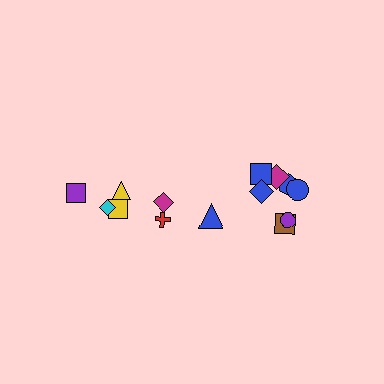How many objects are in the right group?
There are 8 objects.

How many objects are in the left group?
There are 6 objects.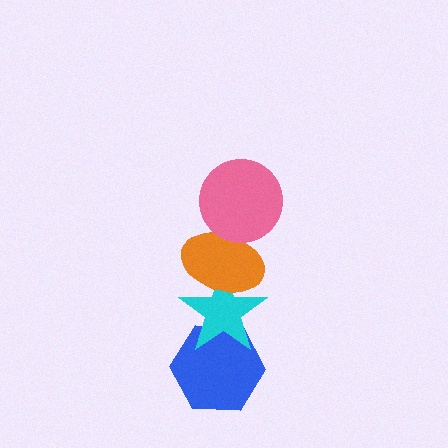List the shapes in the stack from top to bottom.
From top to bottom: the pink circle, the orange ellipse, the cyan star, the blue hexagon.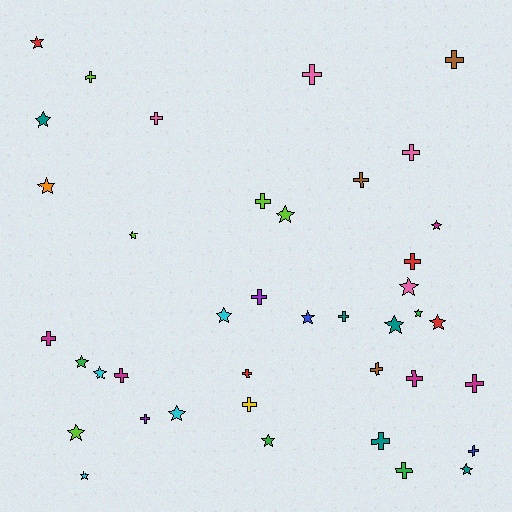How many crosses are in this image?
There are 21 crosses.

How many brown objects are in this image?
There are 3 brown objects.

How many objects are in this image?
There are 40 objects.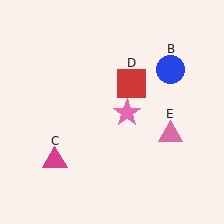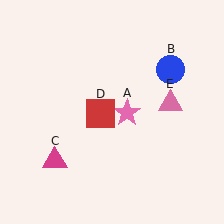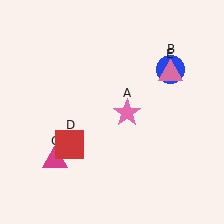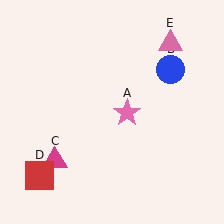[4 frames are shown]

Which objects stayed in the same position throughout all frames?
Pink star (object A) and blue circle (object B) and magenta triangle (object C) remained stationary.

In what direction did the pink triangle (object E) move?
The pink triangle (object E) moved up.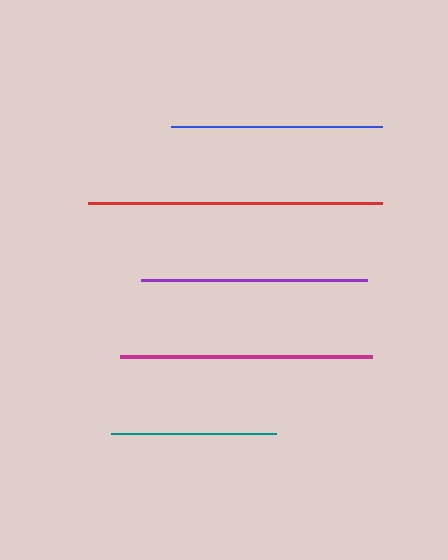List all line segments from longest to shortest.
From longest to shortest: red, magenta, purple, blue, teal.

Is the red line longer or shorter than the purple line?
The red line is longer than the purple line.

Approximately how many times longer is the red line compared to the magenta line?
The red line is approximately 1.2 times the length of the magenta line.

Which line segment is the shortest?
The teal line is the shortest at approximately 165 pixels.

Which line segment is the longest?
The red line is the longest at approximately 294 pixels.